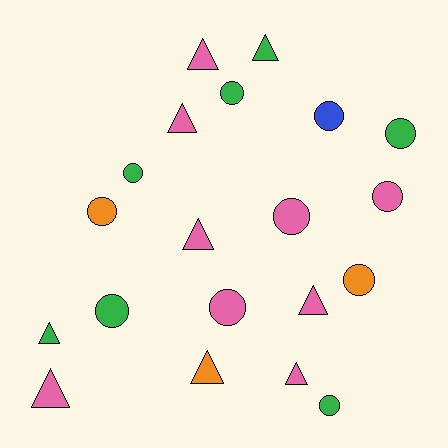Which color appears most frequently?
Pink, with 9 objects.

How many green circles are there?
There are 5 green circles.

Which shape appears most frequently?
Circle, with 11 objects.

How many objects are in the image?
There are 20 objects.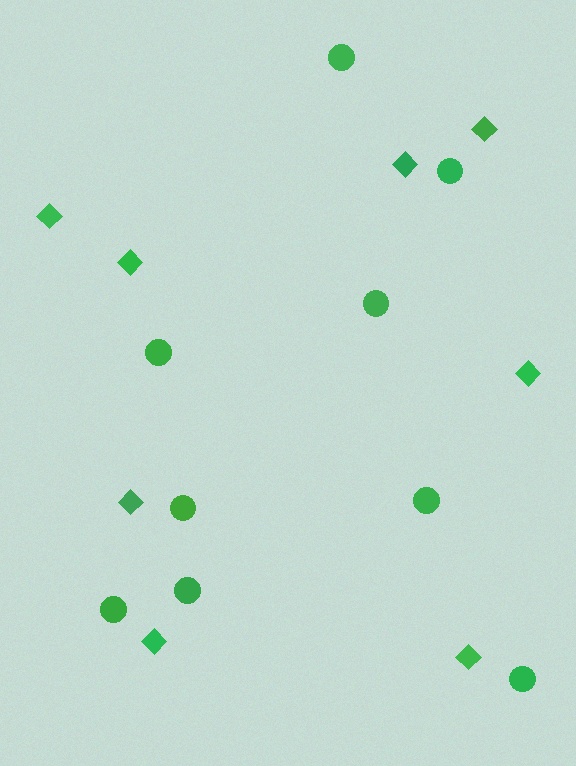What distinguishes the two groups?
There are 2 groups: one group of circles (9) and one group of diamonds (8).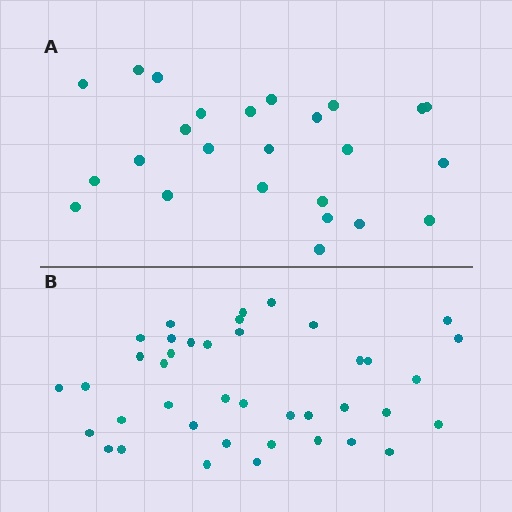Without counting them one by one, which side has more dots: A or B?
Region B (the bottom region) has more dots.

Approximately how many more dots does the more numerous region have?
Region B has approximately 15 more dots than region A.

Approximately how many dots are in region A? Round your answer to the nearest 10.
About 20 dots. (The exact count is 25, which rounds to 20.)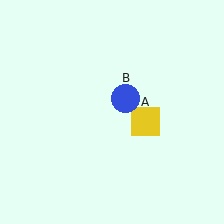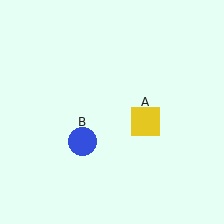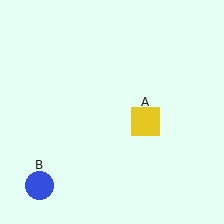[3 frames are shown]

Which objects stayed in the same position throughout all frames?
Yellow square (object A) remained stationary.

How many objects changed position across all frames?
1 object changed position: blue circle (object B).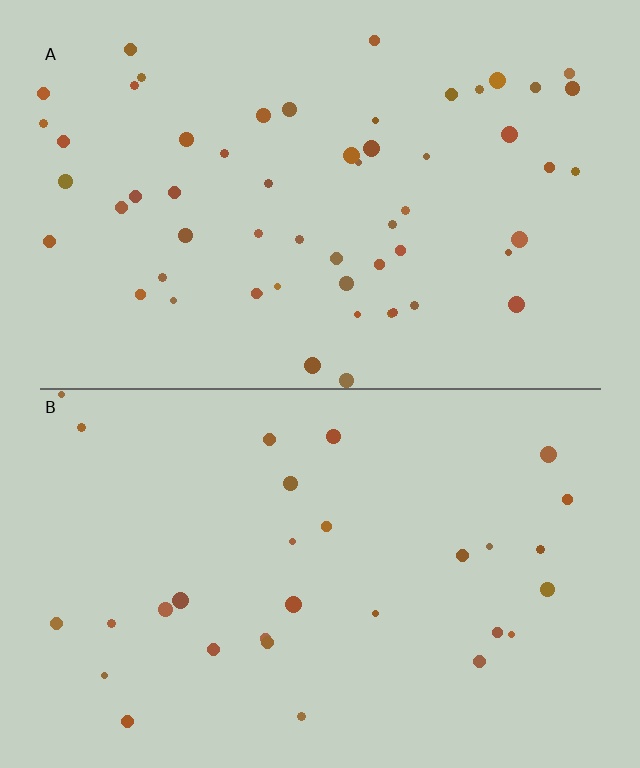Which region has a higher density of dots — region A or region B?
A (the top).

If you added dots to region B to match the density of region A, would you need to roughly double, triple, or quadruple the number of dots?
Approximately double.